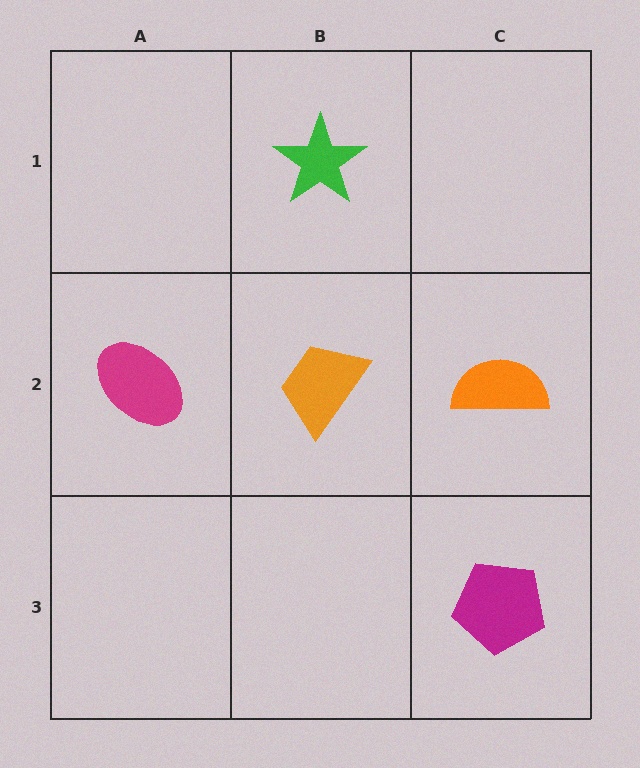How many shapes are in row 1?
1 shape.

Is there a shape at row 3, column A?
No, that cell is empty.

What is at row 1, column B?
A green star.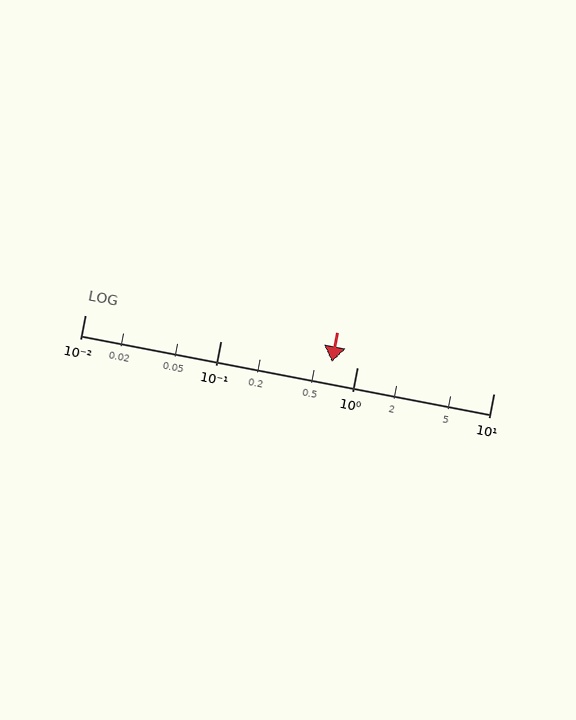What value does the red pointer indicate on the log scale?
The pointer indicates approximately 0.65.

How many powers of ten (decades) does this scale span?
The scale spans 3 decades, from 0.01 to 10.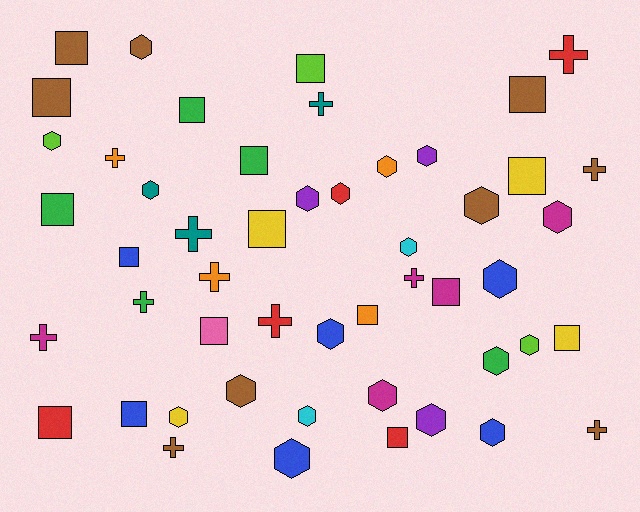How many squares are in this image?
There are 17 squares.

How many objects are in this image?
There are 50 objects.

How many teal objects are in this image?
There are 3 teal objects.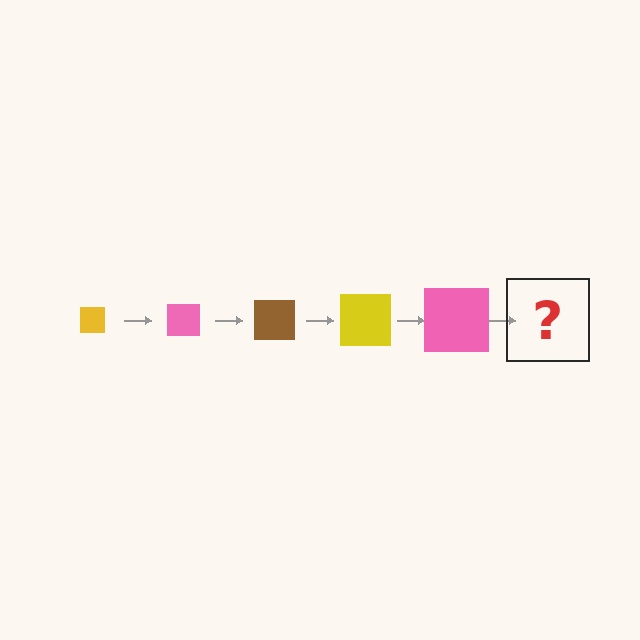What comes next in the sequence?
The next element should be a brown square, larger than the previous one.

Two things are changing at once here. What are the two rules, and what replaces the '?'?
The two rules are that the square grows larger each step and the color cycles through yellow, pink, and brown. The '?' should be a brown square, larger than the previous one.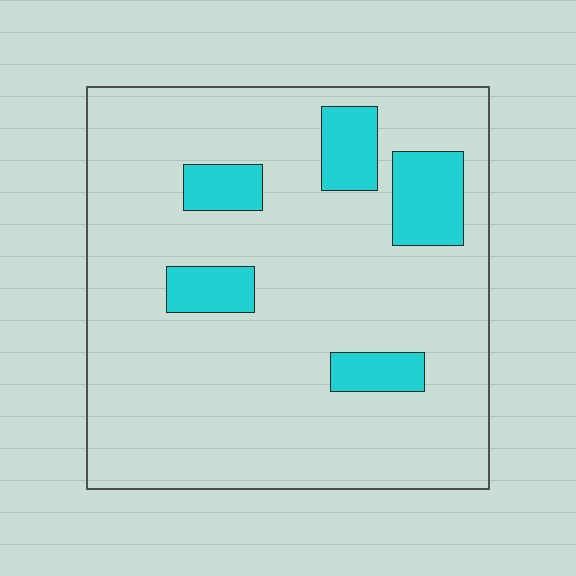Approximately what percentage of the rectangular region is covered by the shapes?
Approximately 15%.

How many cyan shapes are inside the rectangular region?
5.